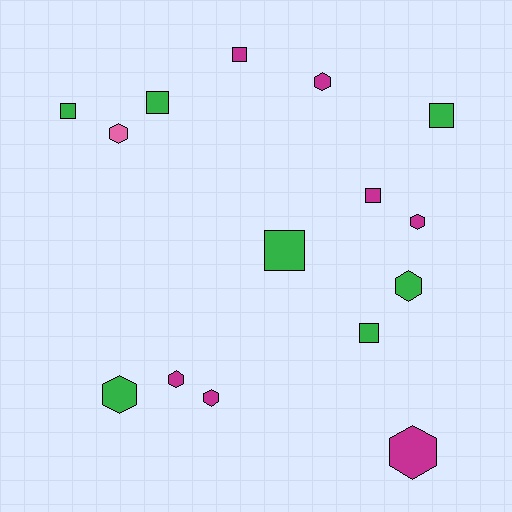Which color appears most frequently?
Magenta, with 7 objects.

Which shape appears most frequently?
Hexagon, with 8 objects.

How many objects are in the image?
There are 15 objects.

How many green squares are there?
There are 5 green squares.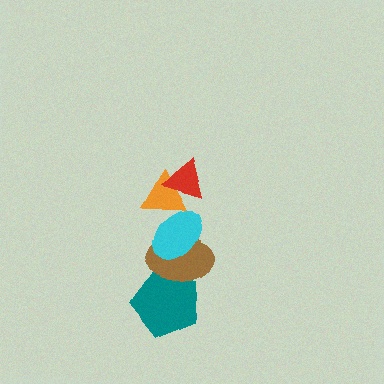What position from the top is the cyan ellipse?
The cyan ellipse is 3rd from the top.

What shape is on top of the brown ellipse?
The cyan ellipse is on top of the brown ellipse.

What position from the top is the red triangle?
The red triangle is 1st from the top.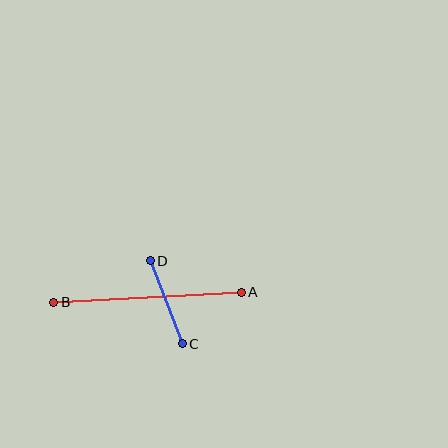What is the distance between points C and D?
The distance is approximately 89 pixels.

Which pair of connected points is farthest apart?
Points A and B are farthest apart.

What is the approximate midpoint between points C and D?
The midpoint is at approximately (166, 302) pixels.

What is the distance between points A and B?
The distance is approximately 187 pixels.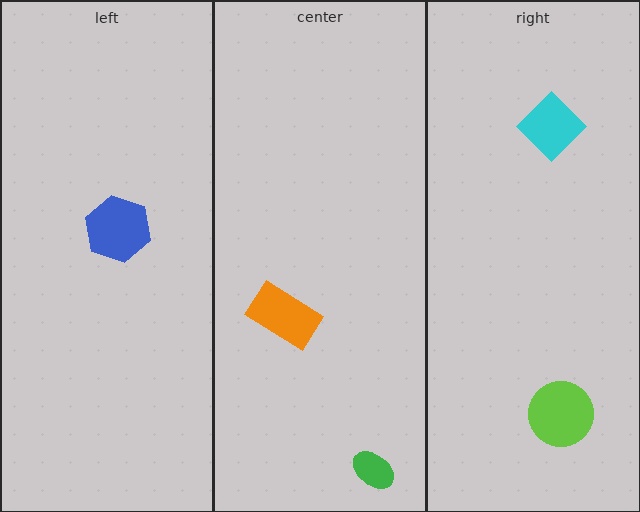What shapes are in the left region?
The blue hexagon.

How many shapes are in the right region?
2.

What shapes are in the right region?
The lime circle, the cyan diamond.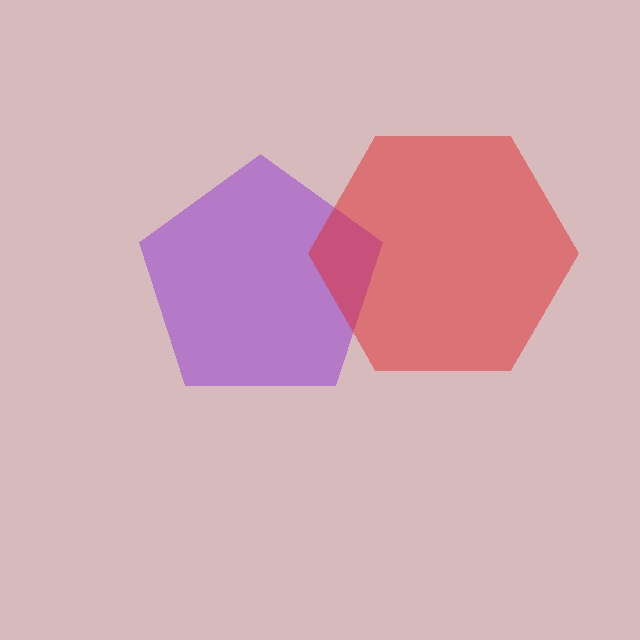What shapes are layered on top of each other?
The layered shapes are: a purple pentagon, a red hexagon.